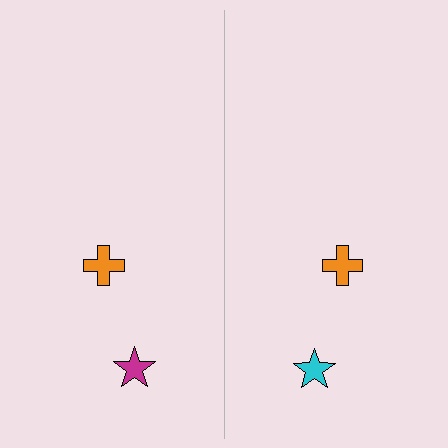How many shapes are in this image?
There are 4 shapes in this image.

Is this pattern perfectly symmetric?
No, the pattern is not perfectly symmetric. The cyan star on the right side breaks the symmetry — its mirror counterpart is magenta.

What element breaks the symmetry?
The cyan star on the right side breaks the symmetry — its mirror counterpart is magenta.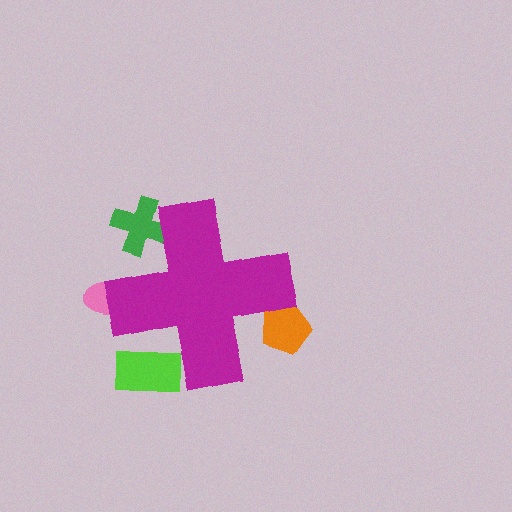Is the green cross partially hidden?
Yes, the green cross is partially hidden behind the magenta cross.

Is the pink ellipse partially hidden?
Yes, the pink ellipse is partially hidden behind the magenta cross.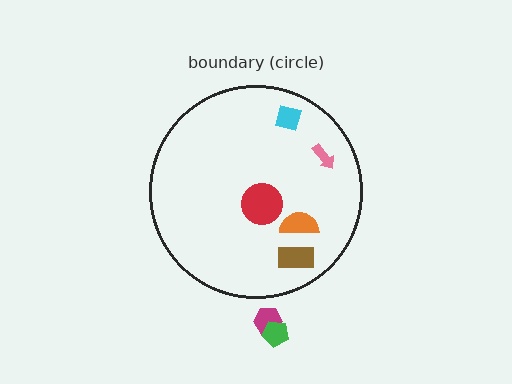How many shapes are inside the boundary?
5 inside, 2 outside.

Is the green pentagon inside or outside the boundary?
Outside.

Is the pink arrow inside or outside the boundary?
Inside.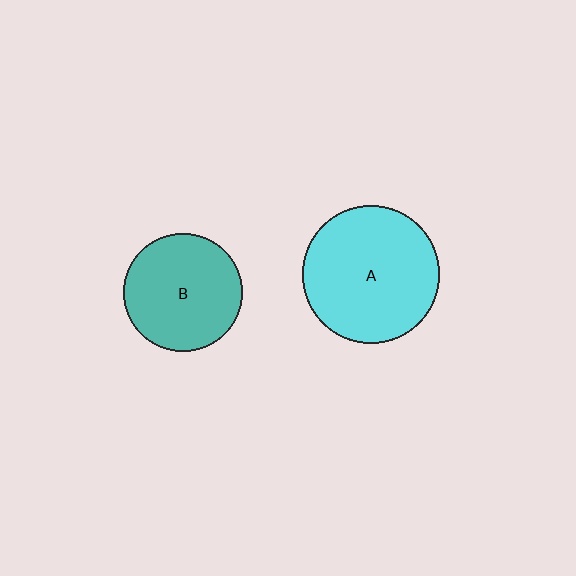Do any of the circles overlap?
No, none of the circles overlap.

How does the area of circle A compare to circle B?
Approximately 1.4 times.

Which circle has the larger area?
Circle A (cyan).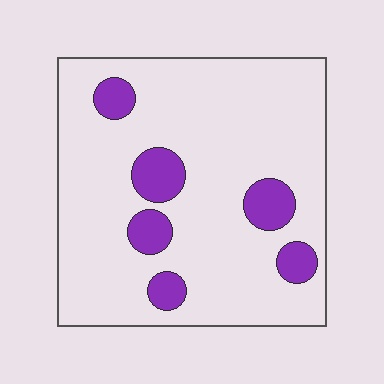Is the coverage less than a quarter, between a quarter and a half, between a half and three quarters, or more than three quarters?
Less than a quarter.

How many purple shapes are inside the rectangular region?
6.